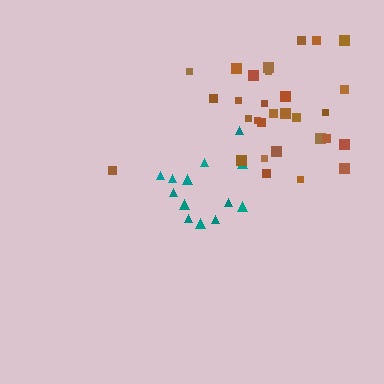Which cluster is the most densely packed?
Teal.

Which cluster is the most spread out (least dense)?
Brown.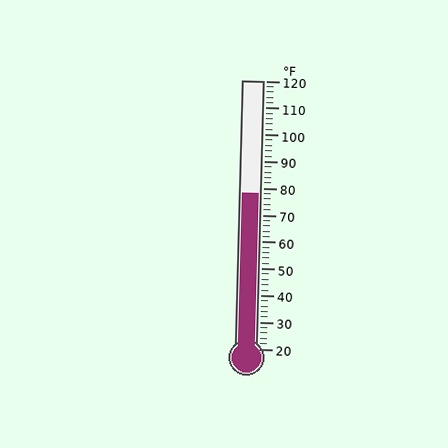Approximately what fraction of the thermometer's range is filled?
The thermometer is filled to approximately 60% of its range.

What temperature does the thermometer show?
The thermometer shows approximately 78°F.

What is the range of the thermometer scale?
The thermometer scale ranges from 20°F to 120°F.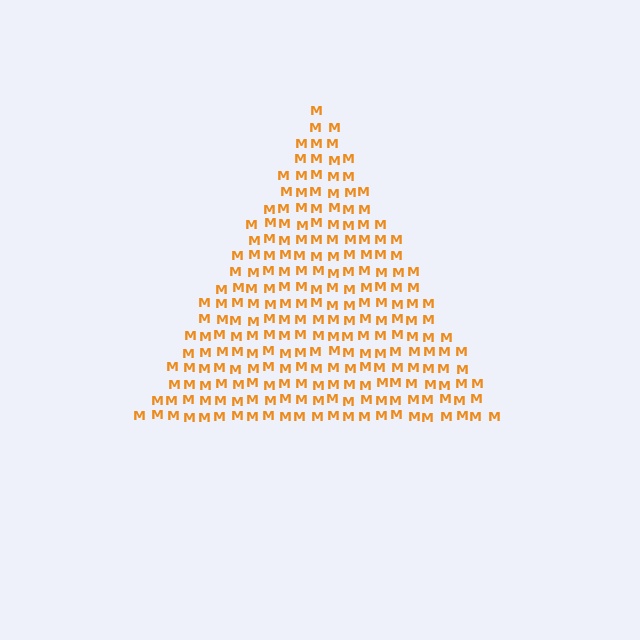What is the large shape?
The large shape is a triangle.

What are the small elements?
The small elements are letter M's.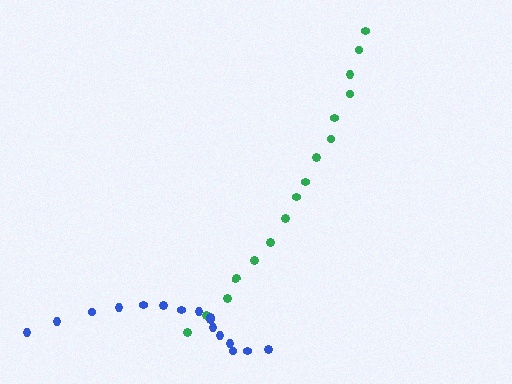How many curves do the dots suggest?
There are 2 distinct paths.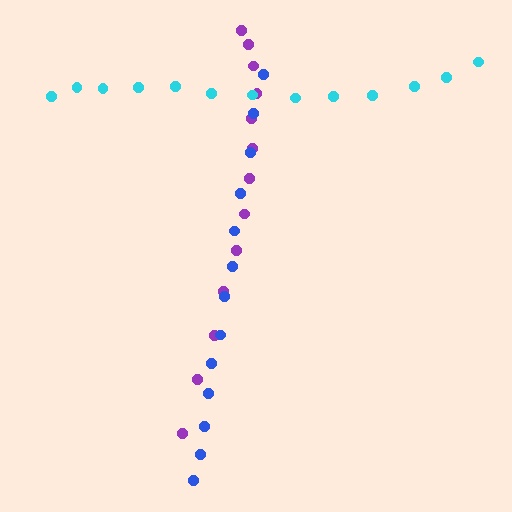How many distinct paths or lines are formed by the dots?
There are 3 distinct paths.